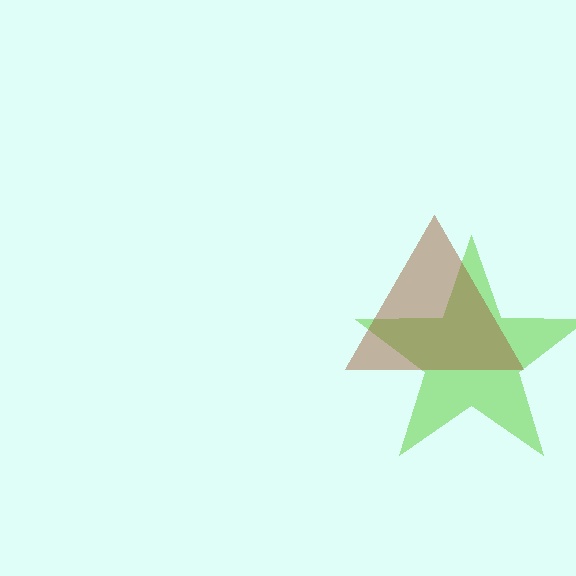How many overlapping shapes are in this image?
There are 2 overlapping shapes in the image.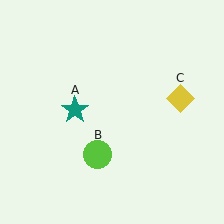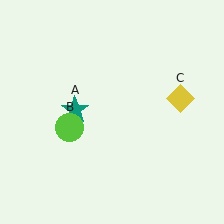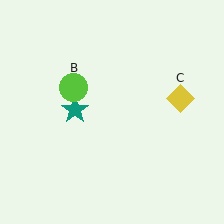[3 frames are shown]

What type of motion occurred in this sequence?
The lime circle (object B) rotated clockwise around the center of the scene.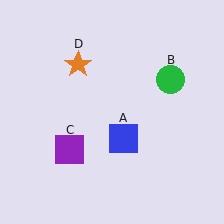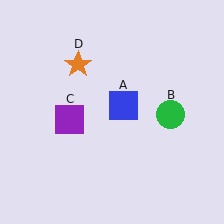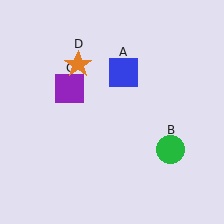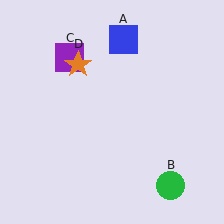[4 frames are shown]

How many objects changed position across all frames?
3 objects changed position: blue square (object A), green circle (object B), purple square (object C).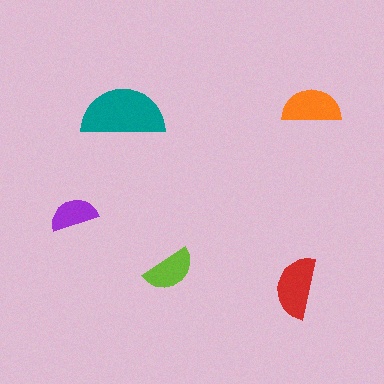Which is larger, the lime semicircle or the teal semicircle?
The teal one.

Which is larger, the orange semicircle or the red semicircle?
The red one.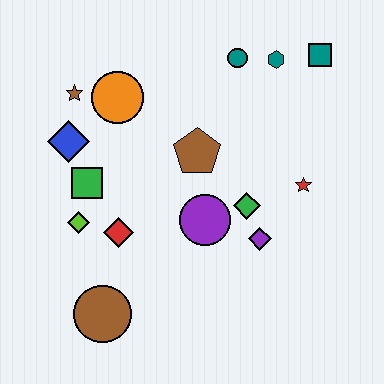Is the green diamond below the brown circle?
No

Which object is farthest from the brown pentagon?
The brown circle is farthest from the brown pentagon.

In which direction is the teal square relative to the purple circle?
The teal square is above the purple circle.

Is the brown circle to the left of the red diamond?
Yes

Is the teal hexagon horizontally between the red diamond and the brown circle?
No